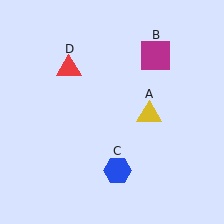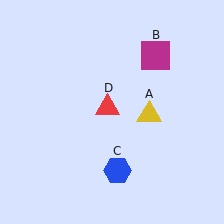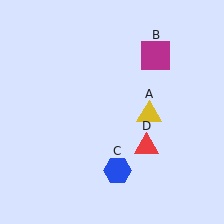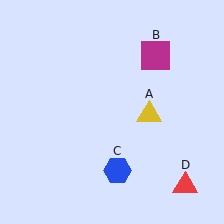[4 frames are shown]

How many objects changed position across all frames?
1 object changed position: red triangle (object D).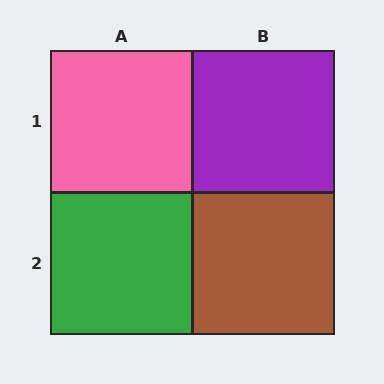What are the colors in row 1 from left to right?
Pink, purple.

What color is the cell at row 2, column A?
Green.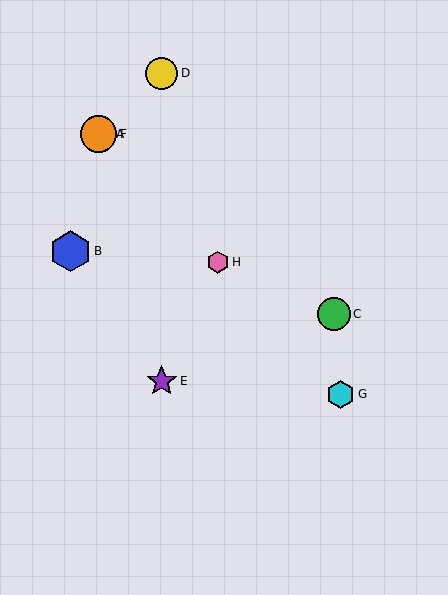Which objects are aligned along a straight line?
Objects A, F, G, H are aligned along a straight line.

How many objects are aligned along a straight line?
4 objects (A, F, G, H) are aligned along a straight line.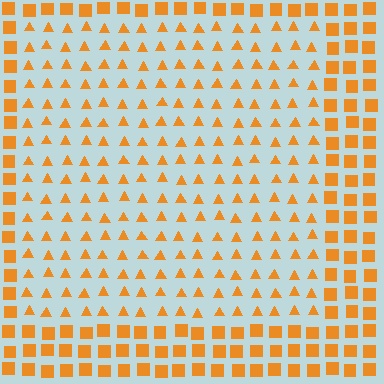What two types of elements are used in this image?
The image uses triangles inside the rectangle region and squares outside it.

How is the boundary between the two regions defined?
The boundary is defined by a change in element shape: triangles inside vs. squares outside. All elements share the same color and spacing.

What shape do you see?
I see a rectangle.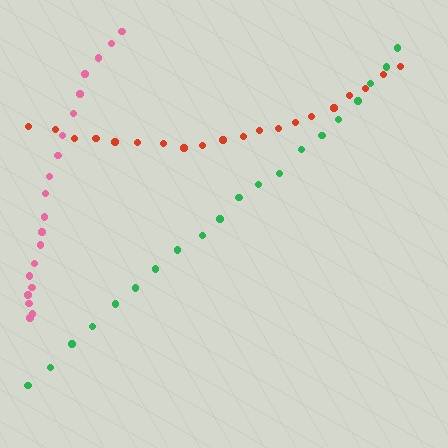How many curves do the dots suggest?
There are 3 distinct paths.